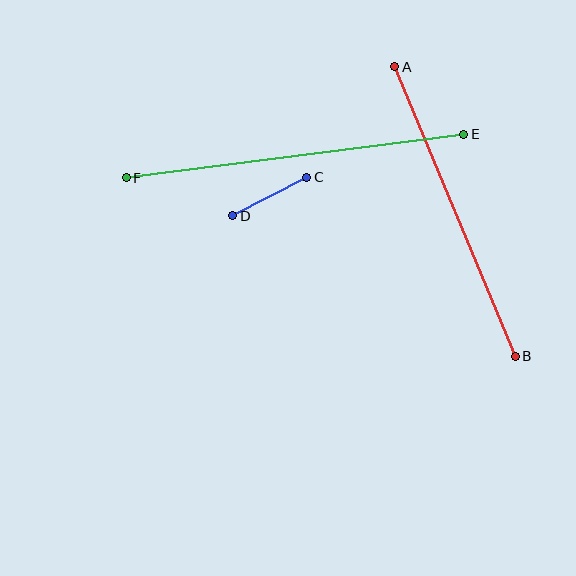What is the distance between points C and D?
The distance is approximately 83 pixels.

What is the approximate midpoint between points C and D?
The midpoint is at approximately (270, 197) pixels.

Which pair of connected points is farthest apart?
Points E and F are farthest apart.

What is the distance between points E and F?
The distance is approximately 340 pixels.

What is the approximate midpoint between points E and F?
The midpoint is at approximately (295, 156) pixels.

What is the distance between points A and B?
The distance is approximately 313 pixels.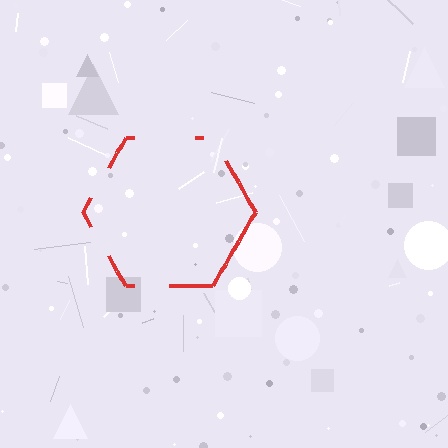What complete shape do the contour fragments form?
The contour fragments form a hexagon.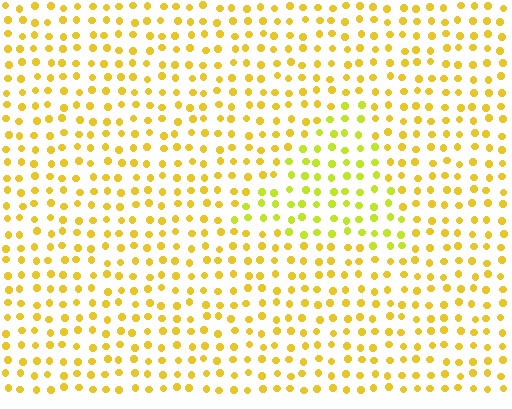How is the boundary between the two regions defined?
The boundary is defined purely by a slight shift in hue (about 24 degrees). Spacing, size, and orientation are identical on both sides.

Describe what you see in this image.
The image is filled with small yellow elements in a uniform arrangement. A triangle-shaped region is visible where the elements are tinted to a slightly different hue, forming a subtle color boundary.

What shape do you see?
I see a triangle.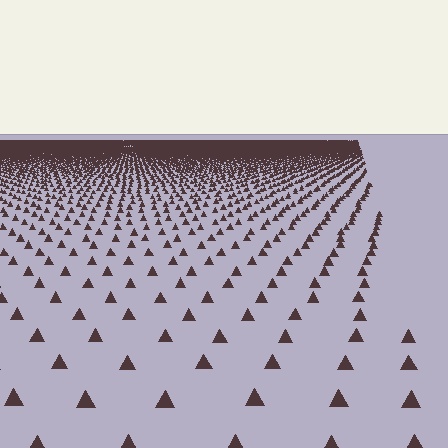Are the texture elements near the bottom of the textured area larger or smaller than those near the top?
Larger. Near the bottom, elements are closer to the viewer and appear at a bigger on-screen size.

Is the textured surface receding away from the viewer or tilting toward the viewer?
The surface is receding away from the viewer. Texture elements get smaller and denser toward the top.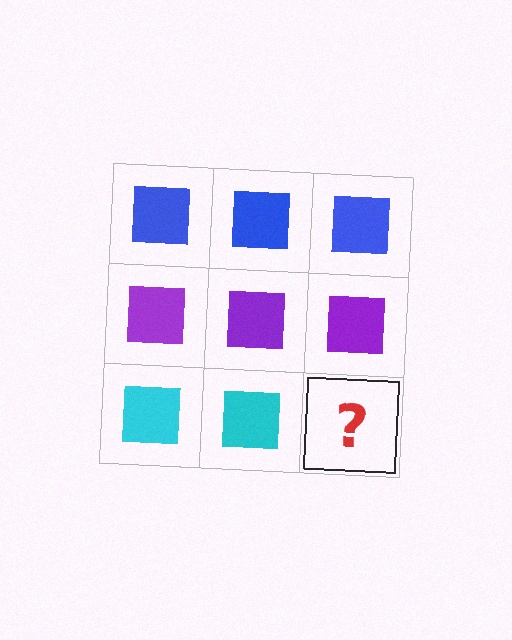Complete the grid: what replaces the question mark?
The question mark should be replaced with a cyan square.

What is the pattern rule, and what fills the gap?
The rule is that each row has a consistent color. The gap should be filled with a cyan square.